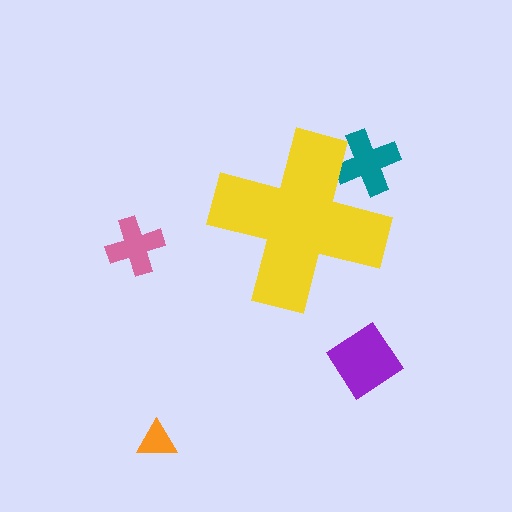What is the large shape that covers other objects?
A yellow cross.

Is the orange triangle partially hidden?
No, the orange triangle is fully visible.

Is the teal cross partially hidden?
Yes, the teal cross is partially hidden behind the yellow cross.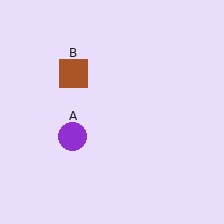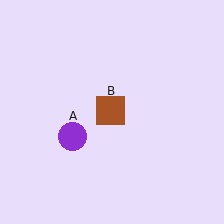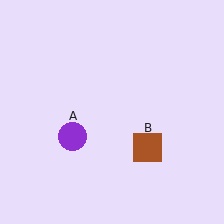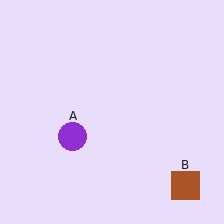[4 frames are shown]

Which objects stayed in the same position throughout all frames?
Purple circle (object A) remained stationary.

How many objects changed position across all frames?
1 object changed position: brown square (object B).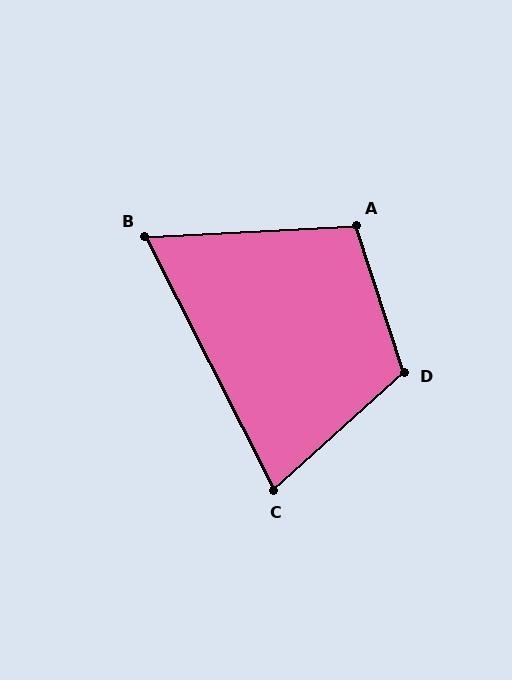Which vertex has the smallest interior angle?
B, at approximately 66 degrees.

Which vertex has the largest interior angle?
D, at approximately 114 degrees.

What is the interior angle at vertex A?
Approximately 105 degrees (obtuse).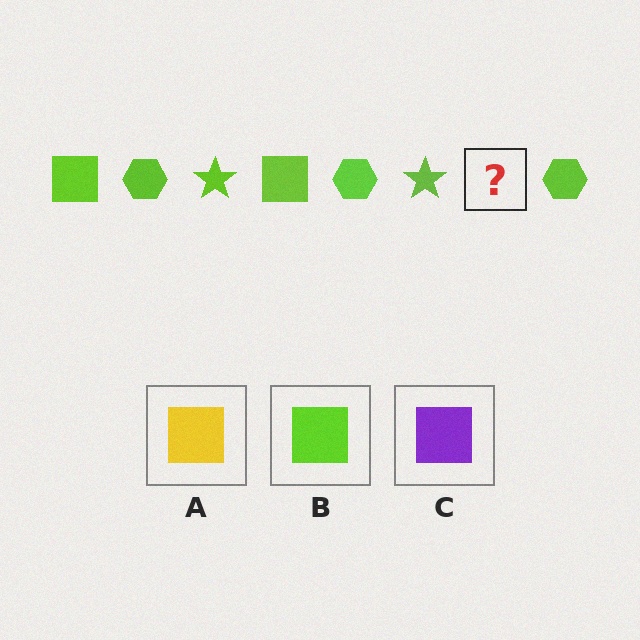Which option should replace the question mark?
Option B.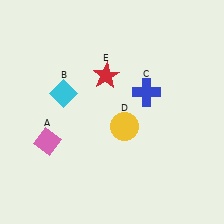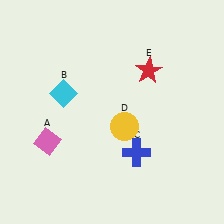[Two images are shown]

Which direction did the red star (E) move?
The red star (E) moved right.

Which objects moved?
The objects that moved are: the blue cross (C), the red star (E).